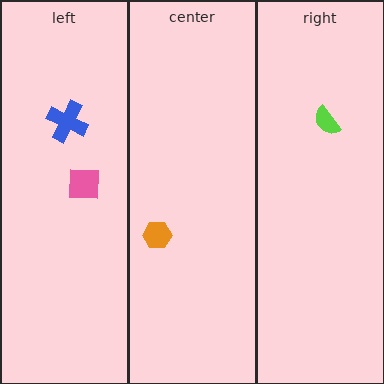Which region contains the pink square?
The left region.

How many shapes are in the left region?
2.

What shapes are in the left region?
The pink square, the blue cross.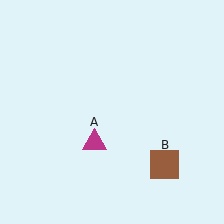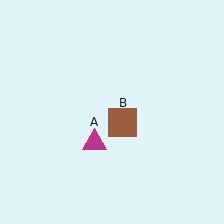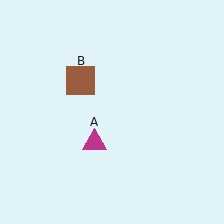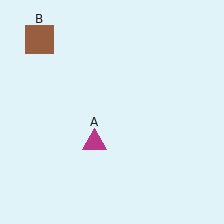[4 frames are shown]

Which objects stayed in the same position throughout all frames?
Magenta triangle (object A) remained stationary.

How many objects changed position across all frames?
1 object changed position: brown square (object B).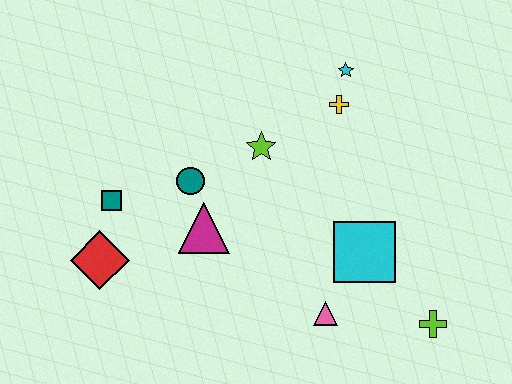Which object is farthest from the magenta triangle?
The lime cross is farthest from the magenta triangle.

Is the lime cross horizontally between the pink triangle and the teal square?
No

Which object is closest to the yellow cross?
The cyan star is closest to the yellow cross.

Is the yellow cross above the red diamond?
Yes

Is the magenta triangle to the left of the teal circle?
No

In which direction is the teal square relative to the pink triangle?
The teal square is to the left of the pink triangle.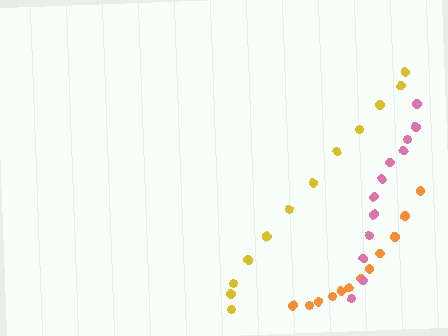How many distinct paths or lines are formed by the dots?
There are 3 distinct paths.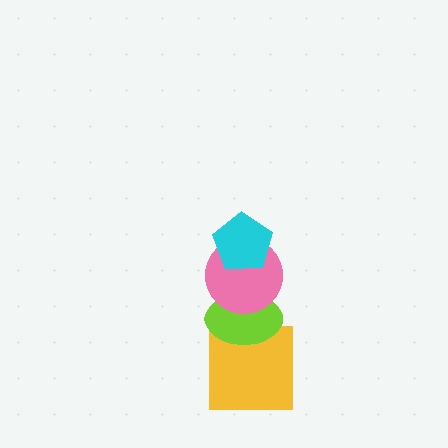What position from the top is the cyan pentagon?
The cyan pentagon is 1st from the top.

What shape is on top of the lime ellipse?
The pink circle is on top of the lime ellipse.